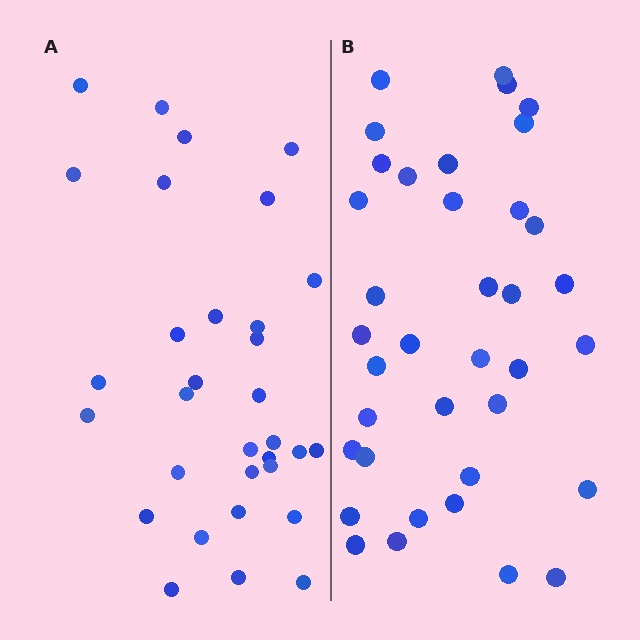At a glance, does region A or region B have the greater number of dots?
Region B (the right region) has more dots.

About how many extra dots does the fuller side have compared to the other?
Region B has about 5 more dots than region A.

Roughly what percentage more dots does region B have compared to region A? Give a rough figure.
About 15% more.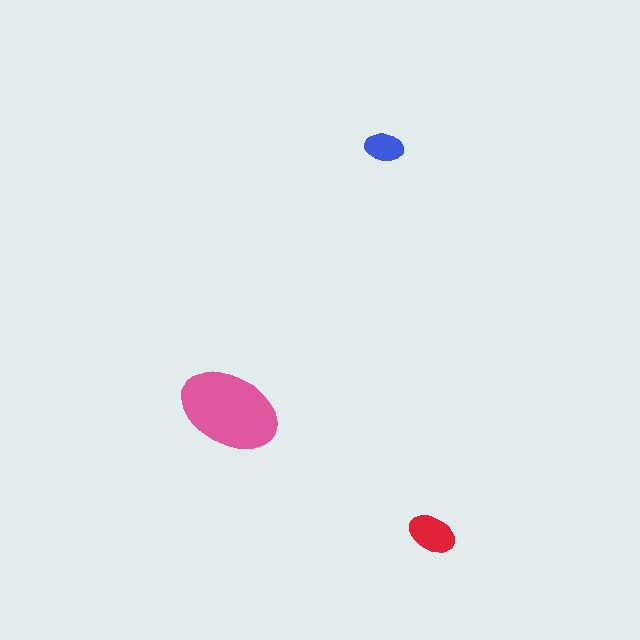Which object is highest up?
The blue ellipse is topmost.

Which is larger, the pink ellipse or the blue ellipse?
The pink one.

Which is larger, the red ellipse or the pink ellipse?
The pink one.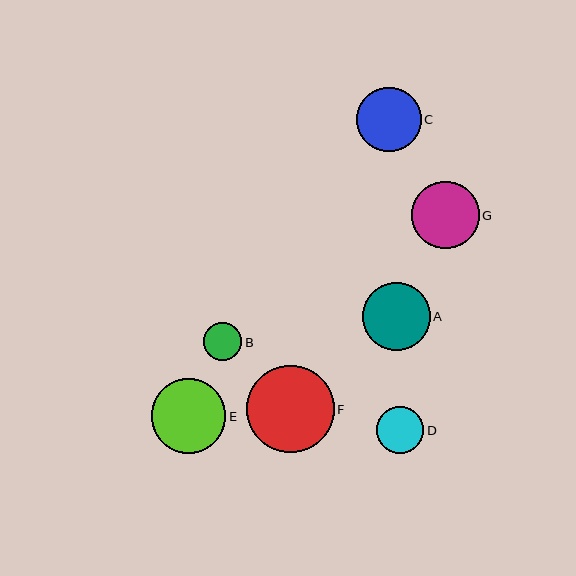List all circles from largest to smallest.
From largest to smallest: F, E, A, G, C, D, B.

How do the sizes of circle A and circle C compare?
Circle A and circle C are approximately the same size.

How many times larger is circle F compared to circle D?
Circle F is approximately 1.8 times the size of circle D.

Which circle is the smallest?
Circle B is the smallest with a size of approximately 38 pixels.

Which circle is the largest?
Circle F is the largest with a size of approximately 87 pixels.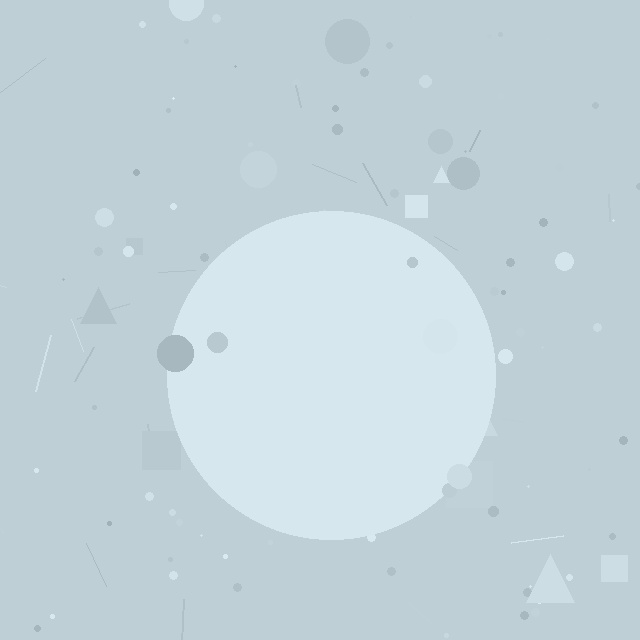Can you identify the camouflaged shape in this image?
The camouflaged shape is a circle.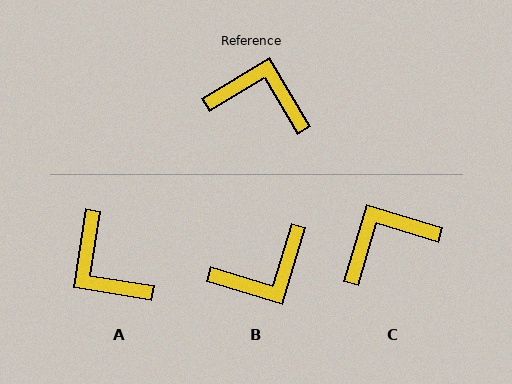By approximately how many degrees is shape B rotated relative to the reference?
Approximately 137 degrees clockwise.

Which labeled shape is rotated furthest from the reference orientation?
A, about 140 degrees away.